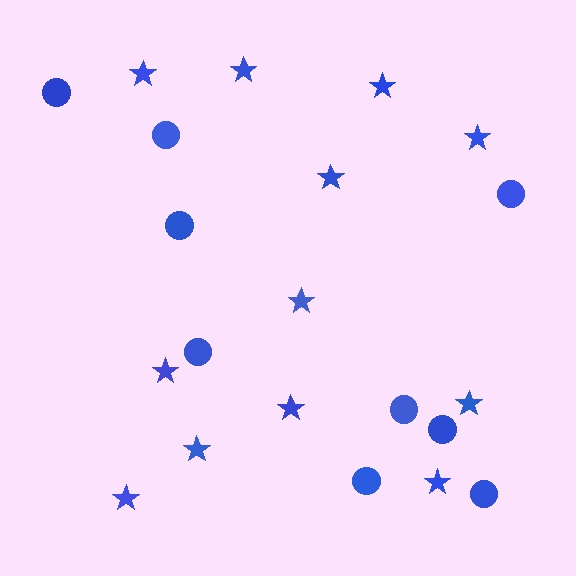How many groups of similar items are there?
There are 2 groups: one group of stars (12) and one group of circles (9).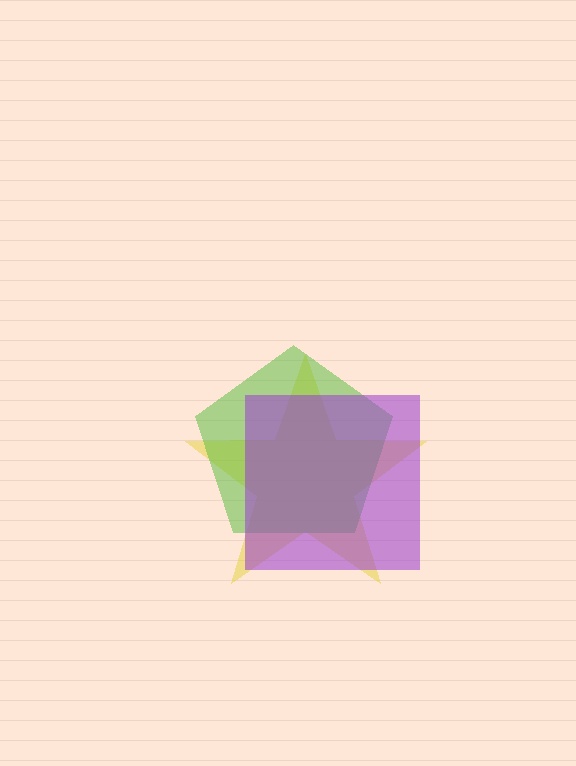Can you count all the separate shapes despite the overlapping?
Yes, there are 3 separate shapes.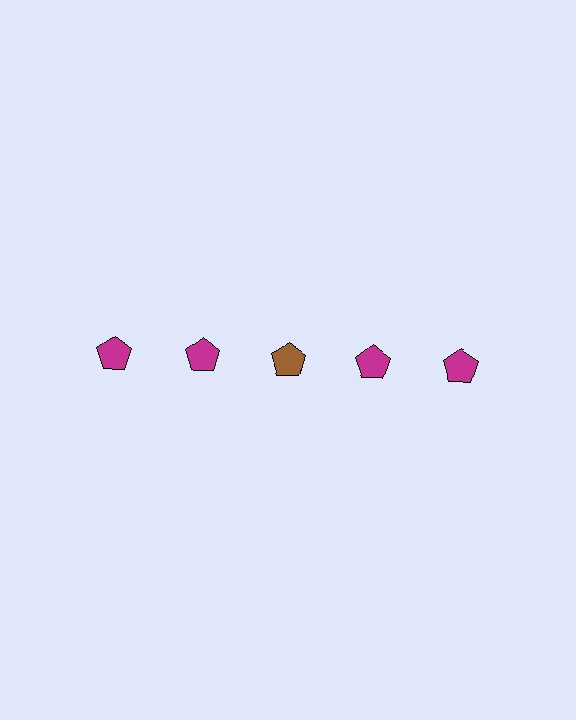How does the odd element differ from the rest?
It has a different color: brown instead of magenta.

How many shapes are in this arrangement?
There are 5 shapes arranged in a grid pattern.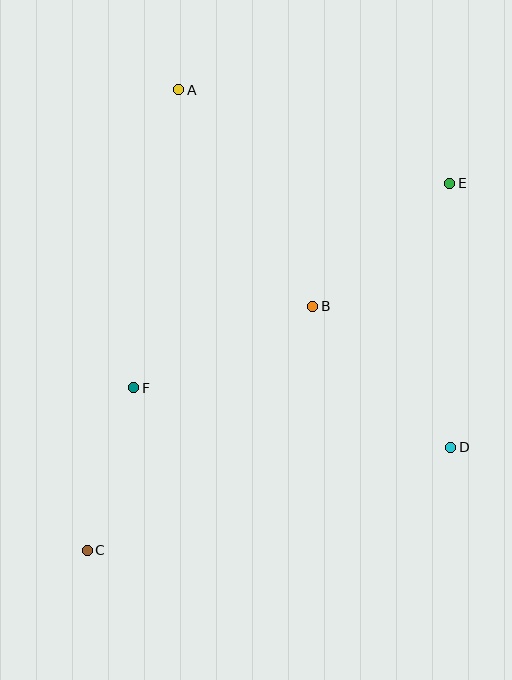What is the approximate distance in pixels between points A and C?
The distance between A and C is approximately 470 pixels.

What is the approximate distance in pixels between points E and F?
The distance between E and F is approximately 377 pixels.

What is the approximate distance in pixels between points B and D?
The distance between B and D is approximately 198 pixels.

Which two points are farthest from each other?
Points C and E are farthest from each other.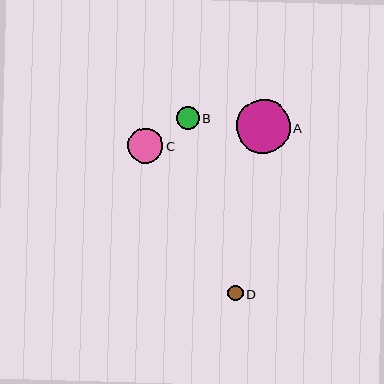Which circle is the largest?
Circle A is the largest with a size of approximately 54 pixels.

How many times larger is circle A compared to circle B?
Circle A is approximately 2.4 times the size of circle B.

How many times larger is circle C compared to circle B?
Circle C is approximately 1.5 times the size of circle B.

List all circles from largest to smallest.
From largest to smallest: A, C, B, D.